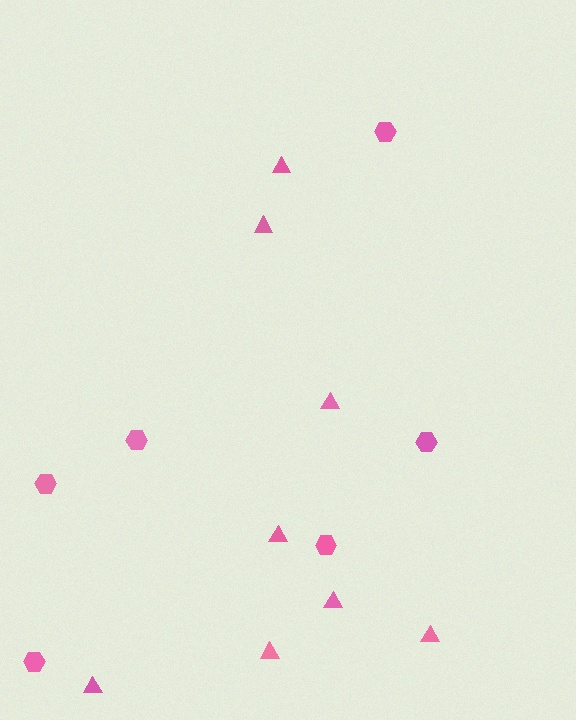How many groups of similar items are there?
There are 2 groups: one group of triangles (8) and one group of hexagons (6).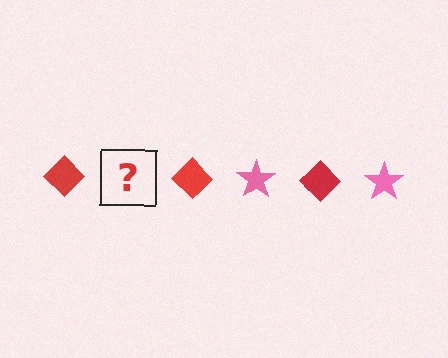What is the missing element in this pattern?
The missing element is a pink star.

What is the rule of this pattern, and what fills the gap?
The rule is that the pattern alternates between red diamond and pink star. The gap should be filled with a pink star.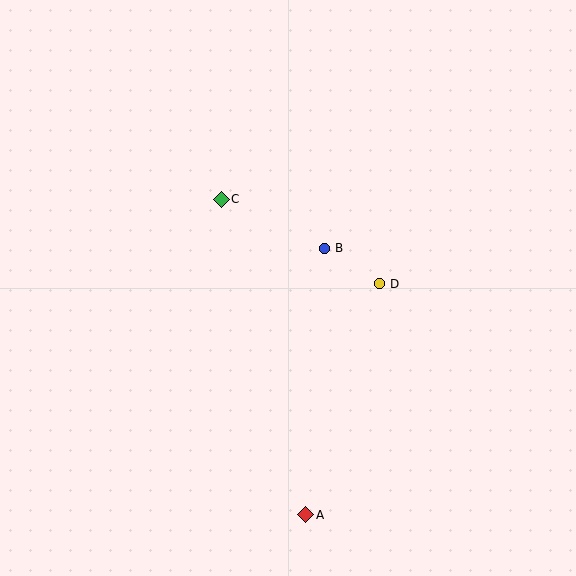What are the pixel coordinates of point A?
Point A is at (306, 515).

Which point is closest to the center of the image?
Point B at (325, 248) is closest to the center.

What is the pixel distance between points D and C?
The distance between D and C is 180 pixels.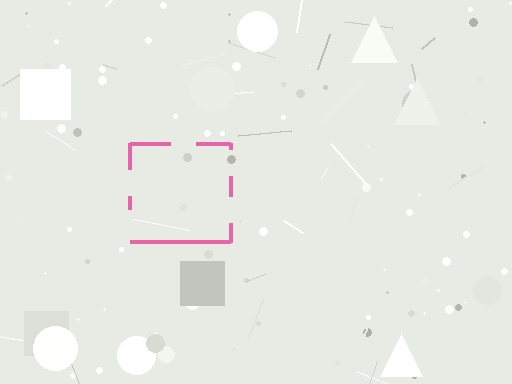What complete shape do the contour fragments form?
The contour fragments form a square.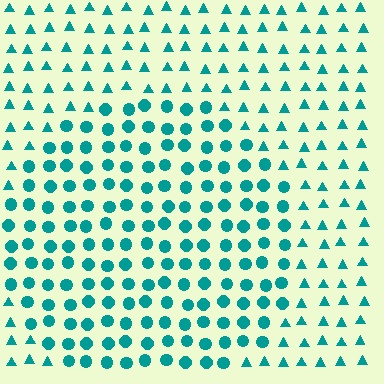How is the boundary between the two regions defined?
The boundary is defined by a change in element shape: circles inside vs. triangles outside. All elements share the same color and spacing.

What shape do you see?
I see a circle.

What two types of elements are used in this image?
The image uses circles inside the circle region and triangles outside it.